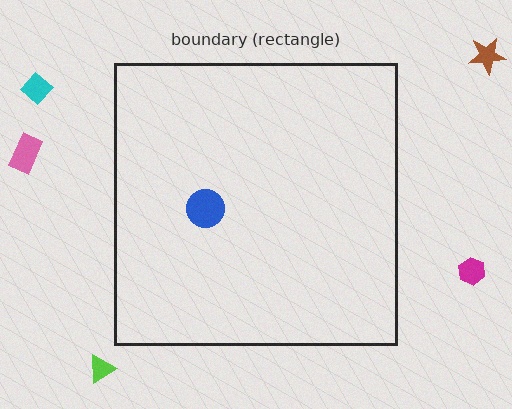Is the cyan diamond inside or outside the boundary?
Outside.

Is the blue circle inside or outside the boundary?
Inside.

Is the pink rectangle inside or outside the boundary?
Outside.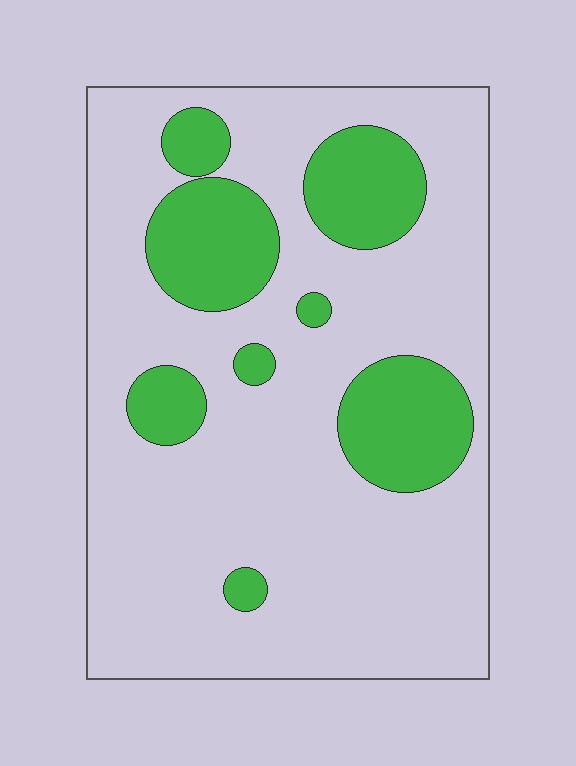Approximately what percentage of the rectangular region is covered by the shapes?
Approximately 25%.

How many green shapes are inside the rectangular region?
8.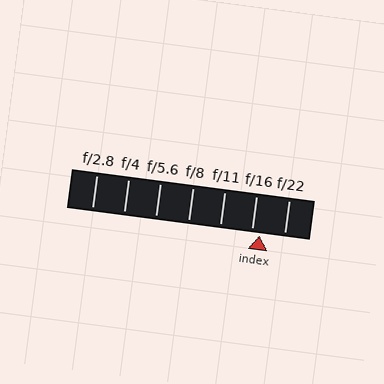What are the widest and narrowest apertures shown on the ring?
The widest aperture shown is f/2.8 and the narrowest is f/22.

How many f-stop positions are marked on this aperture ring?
There are 7 f-stop positions marked.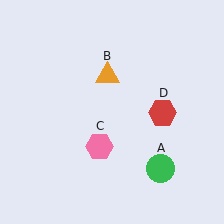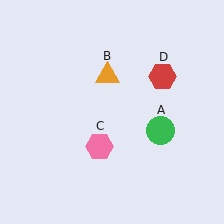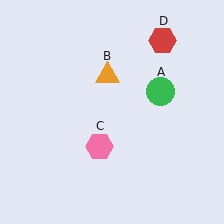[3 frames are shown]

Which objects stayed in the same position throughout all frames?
Orange triangle (object B) and pink hexagon (object C) remained stationary.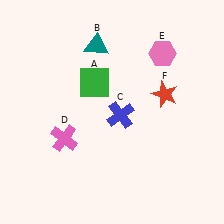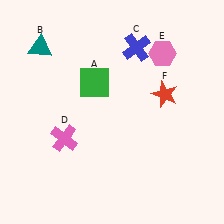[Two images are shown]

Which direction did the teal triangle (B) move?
The teal triangle (B) moved left.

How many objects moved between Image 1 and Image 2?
2 objects moved between the two images.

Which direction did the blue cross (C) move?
The blue cross (C) moved up.